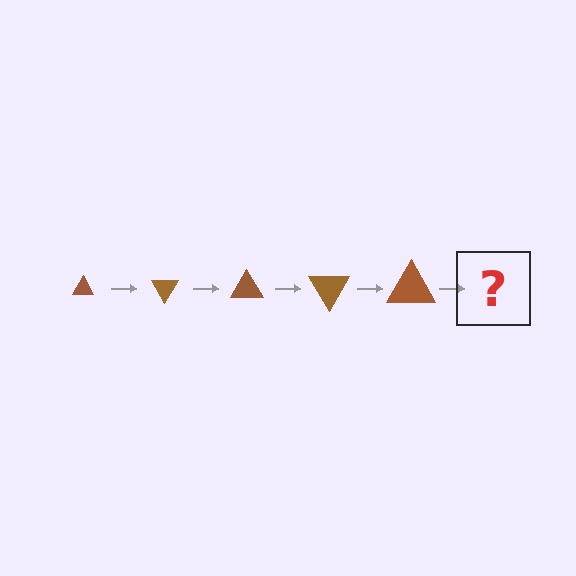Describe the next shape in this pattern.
It should be a triangle, larger than the previous one and rotated 300 degrees from the start.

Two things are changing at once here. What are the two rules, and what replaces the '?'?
The two rules are that the triangle grows larger each step and it rotates 60 degrees each step. The '?' should be a triangle, larger than the previous one and rotated 300 degrees from the start.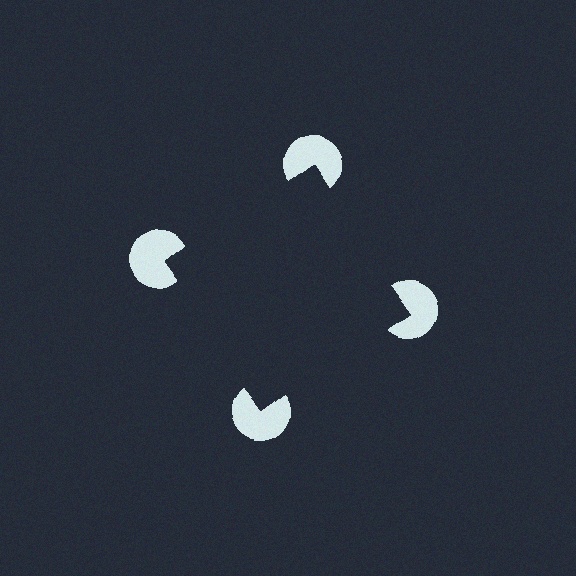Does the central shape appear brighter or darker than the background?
It typically appears slightly darker than the background, even though no actual brightness change is drawn.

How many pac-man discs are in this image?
There are 4 — one at each vertex of the illusory square.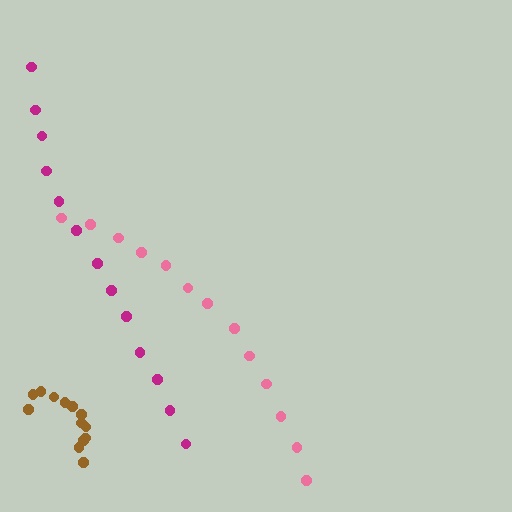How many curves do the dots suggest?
There are 3 distinct paths.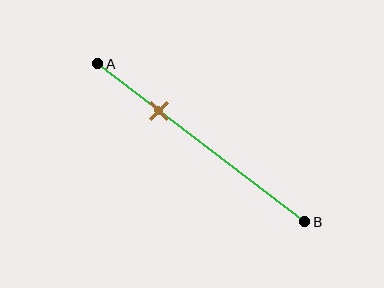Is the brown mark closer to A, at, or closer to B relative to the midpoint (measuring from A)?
The brown mark is closer to point A than the midpoint of segment AB.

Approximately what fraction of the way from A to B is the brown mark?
The brown mark is approximately 30% of the way from A to B.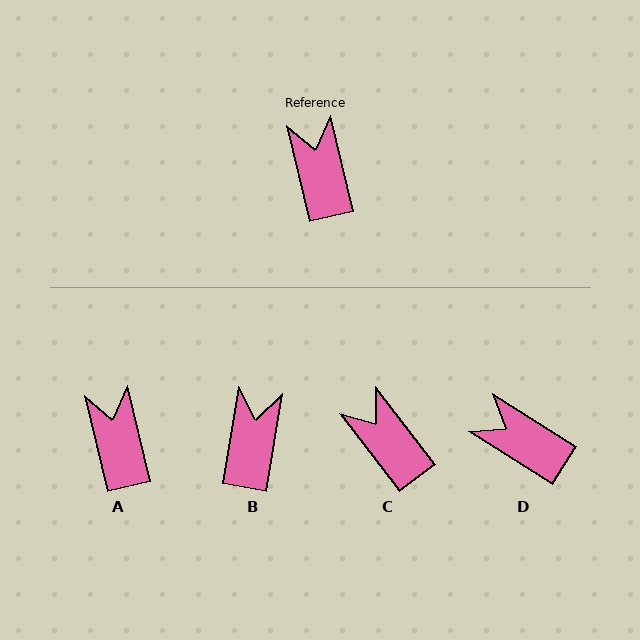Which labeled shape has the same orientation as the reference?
A.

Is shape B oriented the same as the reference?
No, it is off by about 23 degrees.